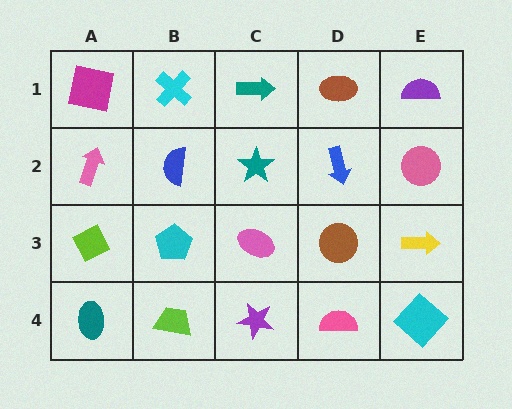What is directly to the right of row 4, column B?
A purple star.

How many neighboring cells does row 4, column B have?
3.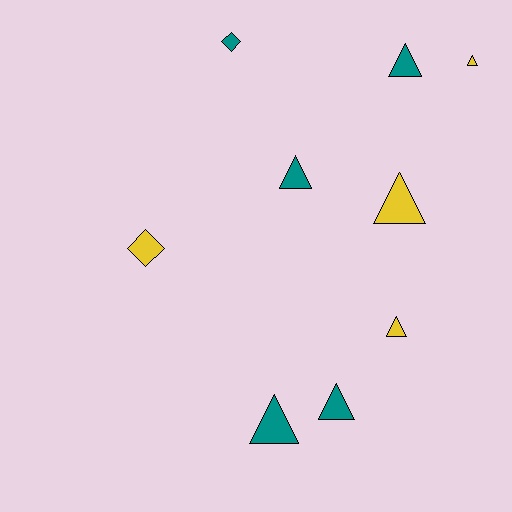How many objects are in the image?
There are 9 objects.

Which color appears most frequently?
Teal, with 5 objects.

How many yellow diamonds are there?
There is 1 yellow diamond.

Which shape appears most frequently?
Triangle, with 7 objects.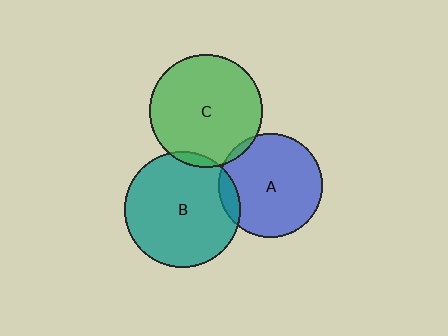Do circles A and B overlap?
Yes.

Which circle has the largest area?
Circle B (teal).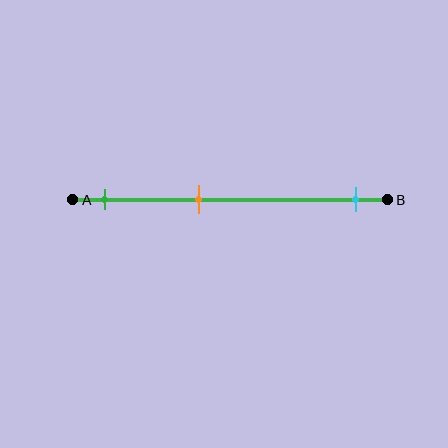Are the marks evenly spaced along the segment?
No, the marks are not evenly spaced.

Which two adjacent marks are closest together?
The green and orange marks are the closest adjacent pair.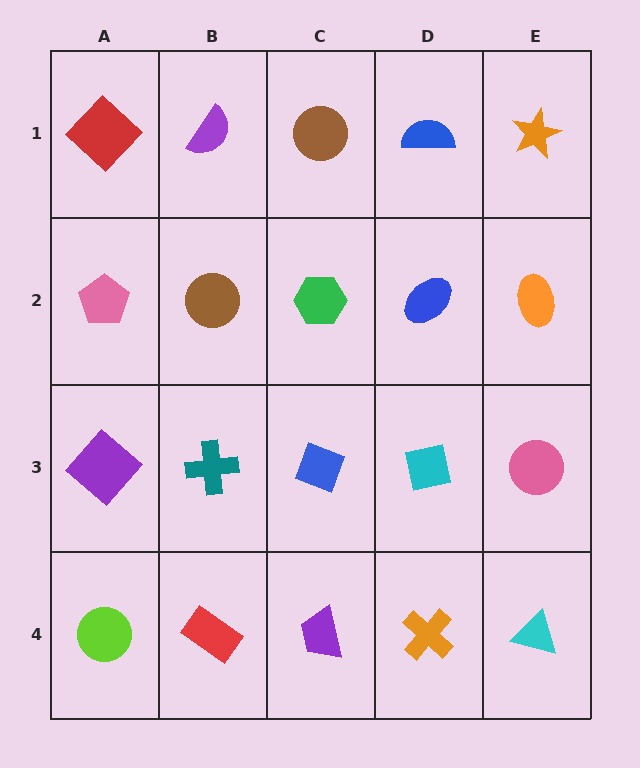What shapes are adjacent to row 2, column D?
A blue semicircle (row 1, column D), a cyan square (row 3, column D), a green hexagon (row 2, column C), an orange ellipse (row 2, column E).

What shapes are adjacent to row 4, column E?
A pink circle (row 3, column E), an orange cross (row 4, column D).